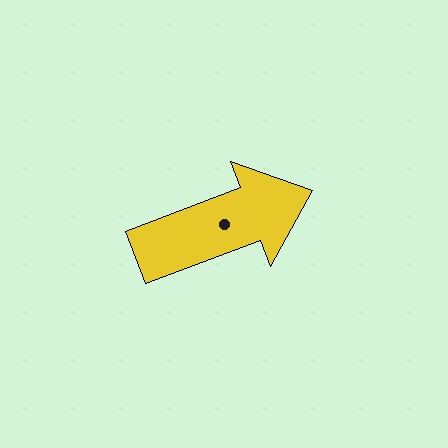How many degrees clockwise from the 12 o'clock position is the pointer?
Approximately 69 degrees.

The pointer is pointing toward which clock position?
Roughly 2 o'clock.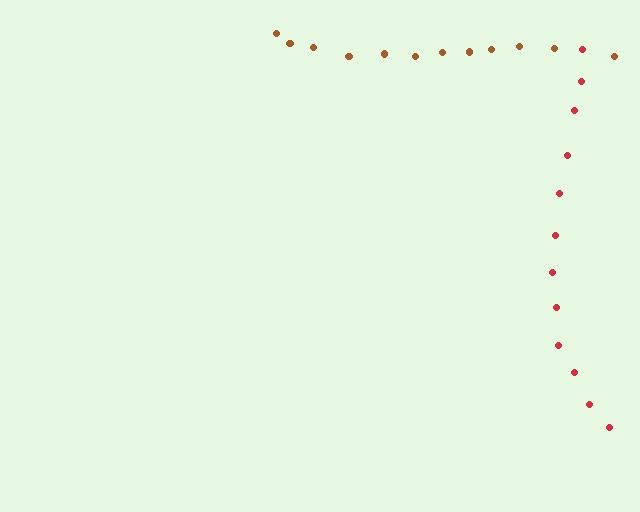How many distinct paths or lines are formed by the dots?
There are 2 distinct paths.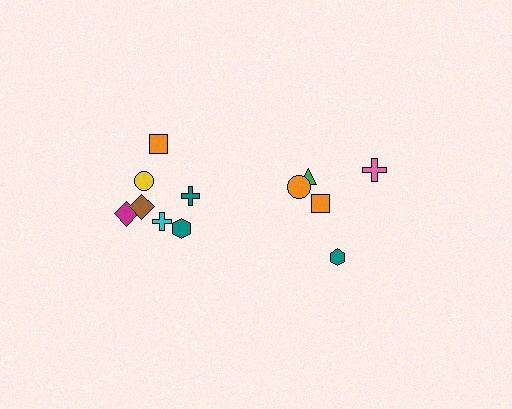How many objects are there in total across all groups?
There are 12 objects.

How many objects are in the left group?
There are 7 objects.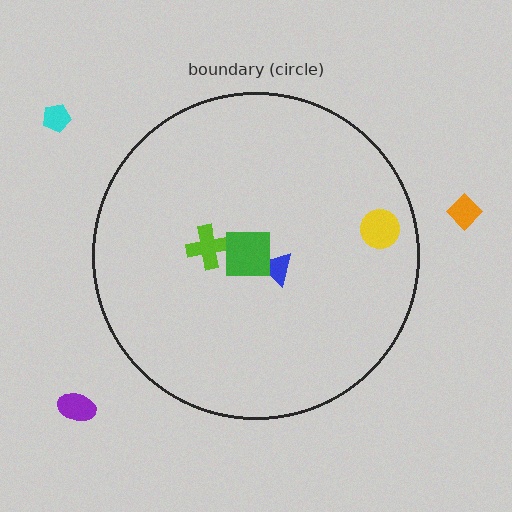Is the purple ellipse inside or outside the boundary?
Outside.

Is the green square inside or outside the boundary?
Inside.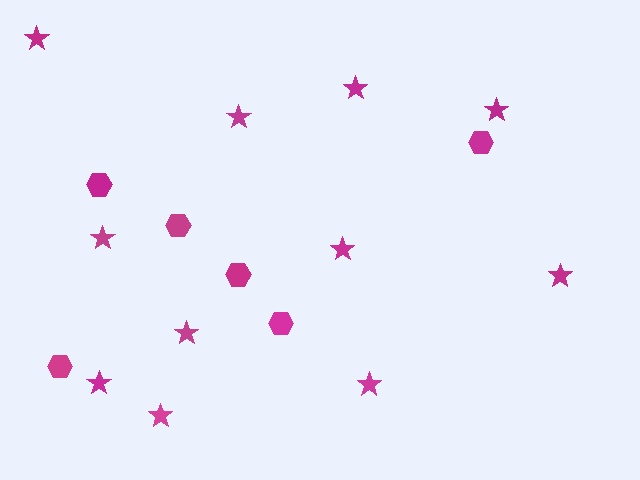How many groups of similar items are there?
There are 2 groups: one group of hexagons (6) and one group of stars (11).